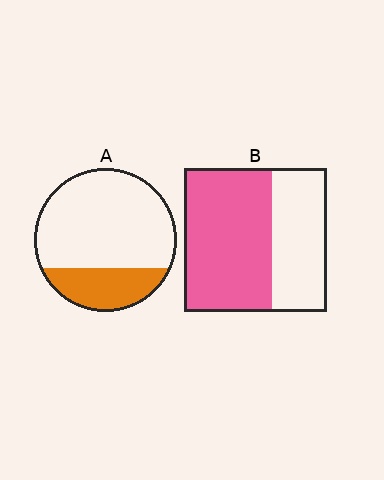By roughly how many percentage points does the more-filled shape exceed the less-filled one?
By roughly 35 percentage points (B over A).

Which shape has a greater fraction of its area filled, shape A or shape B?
Shape B.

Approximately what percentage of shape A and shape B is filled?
A is approximately 25% and B is approximately 60%.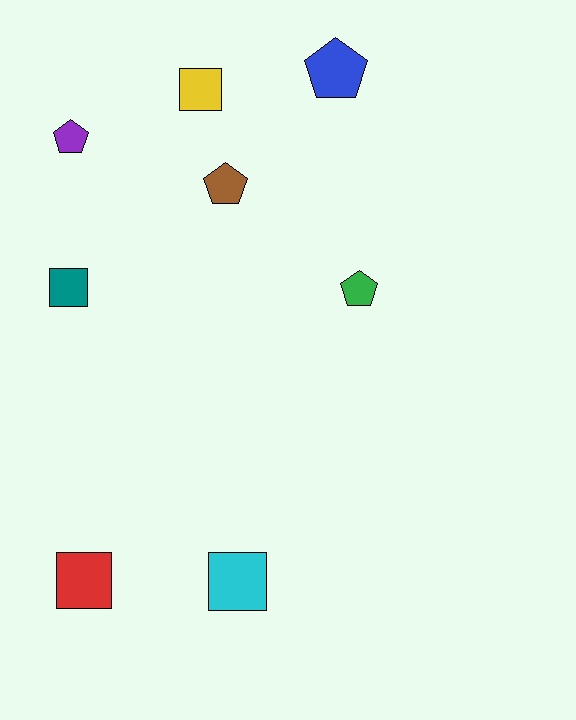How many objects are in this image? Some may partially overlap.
There are 8 objects.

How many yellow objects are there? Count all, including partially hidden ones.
There is 1 yellow object.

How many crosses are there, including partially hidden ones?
There are no crosses.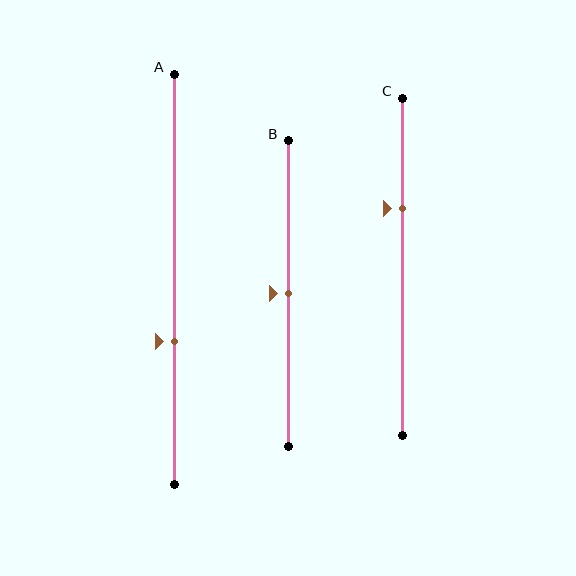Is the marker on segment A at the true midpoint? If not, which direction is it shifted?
No, the marker on segment A is shifted downward by about 15% of the segment length.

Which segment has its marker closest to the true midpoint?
Segment B has its marker closest to the true midpoint.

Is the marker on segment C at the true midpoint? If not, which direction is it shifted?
No, the marker on segment C is shifted upward by about 17% of the segment length.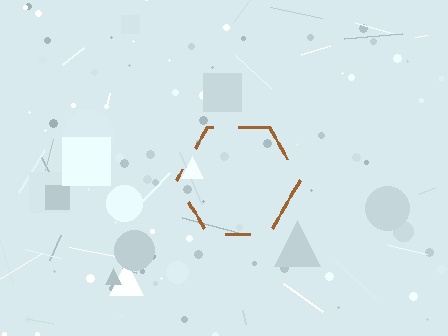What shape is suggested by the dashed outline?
The dashed outline suggests a hexagon.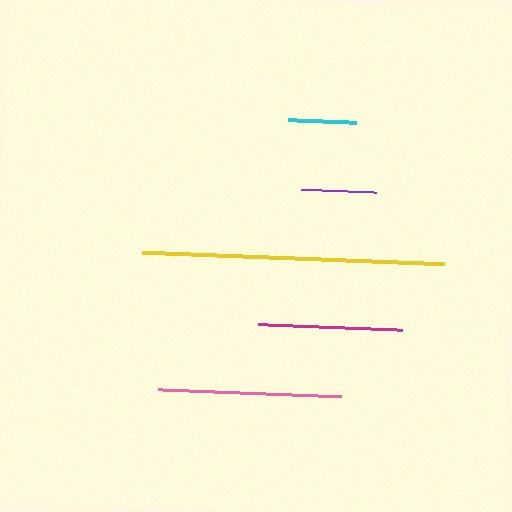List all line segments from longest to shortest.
From longest to shortest: yellow, pink, magenta, purple, cyan.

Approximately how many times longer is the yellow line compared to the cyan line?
The yellow line is approximately 4.4 times the length of the cyan line.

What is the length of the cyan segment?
The cyan segment is approximately 68 pixels long.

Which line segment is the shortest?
The cyan line is the shortest at approximately 68 pixels.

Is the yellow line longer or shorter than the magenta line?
The yellow line is longer than the magenta line.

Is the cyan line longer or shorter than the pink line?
The pink line is longer than the cyan line.